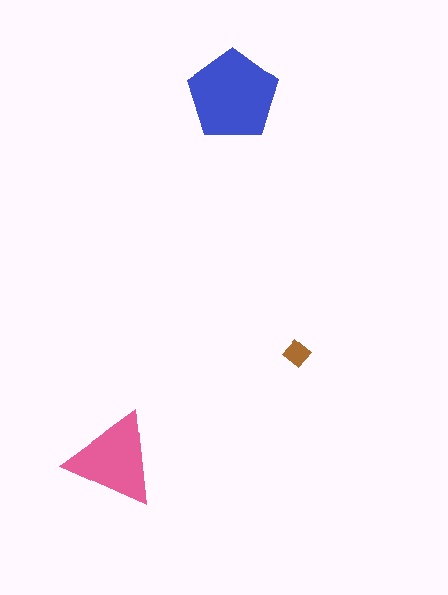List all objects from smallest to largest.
The brown diamond, the pink triangle, the blue pentagon.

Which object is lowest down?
The pink triangle is bottommost.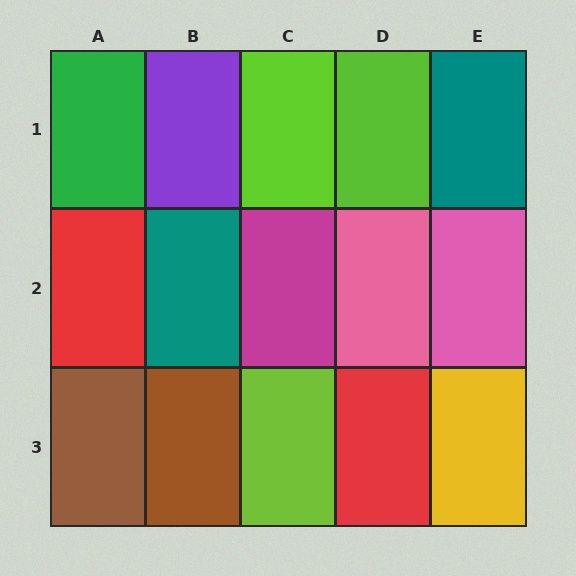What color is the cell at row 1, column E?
Teal.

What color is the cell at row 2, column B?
Teal.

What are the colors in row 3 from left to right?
Brown, brown, lime, red, yellow.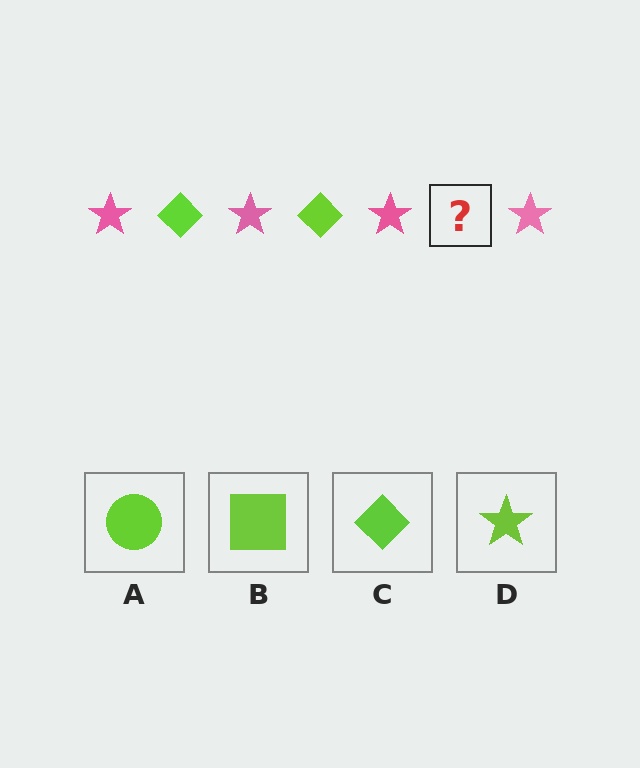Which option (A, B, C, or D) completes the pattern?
C.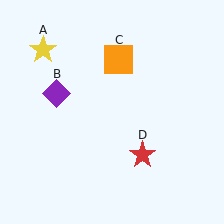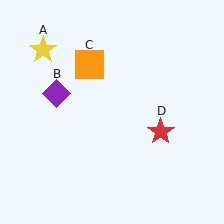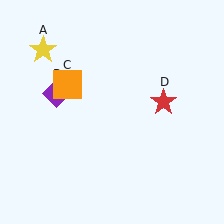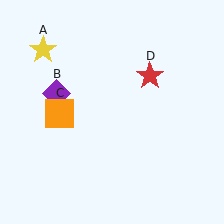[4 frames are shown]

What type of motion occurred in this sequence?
The orange square (object C), red star (object D) rotated counterclockwise around the center of the scene.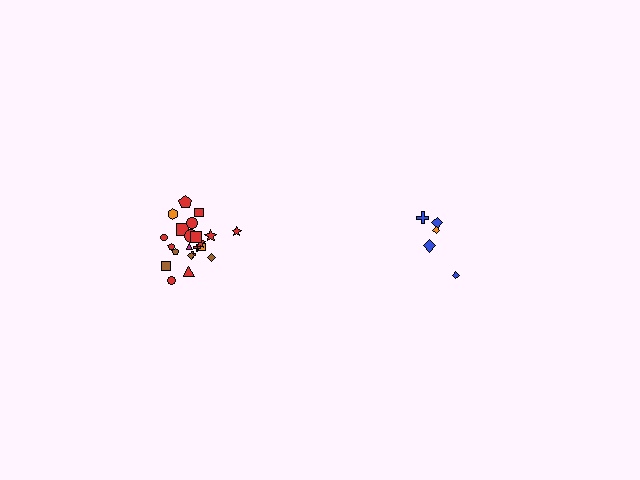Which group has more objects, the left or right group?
The left group.